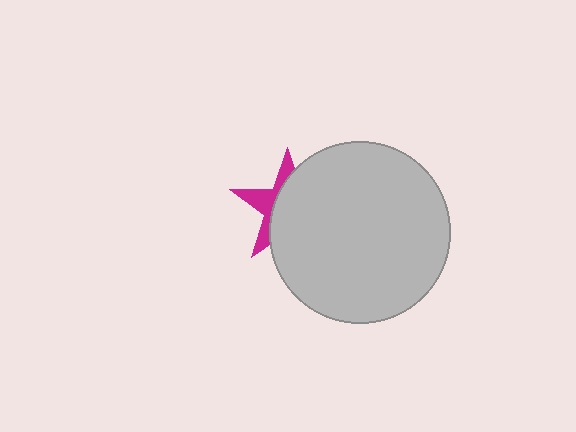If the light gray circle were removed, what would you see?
You would see the complete magenta star.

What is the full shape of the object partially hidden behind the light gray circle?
The partially hidden object is a magenta star.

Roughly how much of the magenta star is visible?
A small part of it is visible (roughly 34%).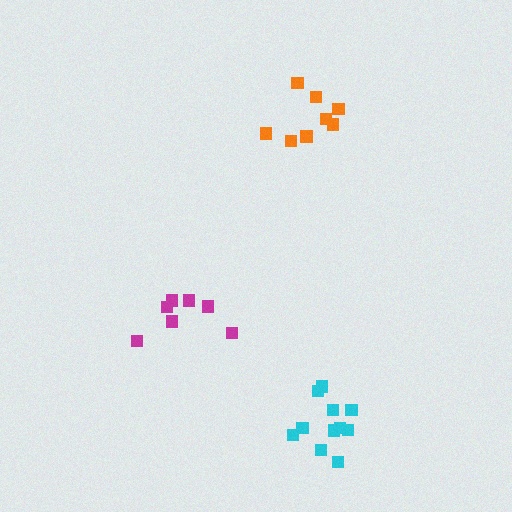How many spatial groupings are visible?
There are 3 spatial groupings.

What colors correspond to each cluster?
The clusters are colored: orange, magenta, cyan.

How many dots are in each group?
Group 1: 8 dots, Group 2: 7 dots, Group 3: 11 dots (26 total).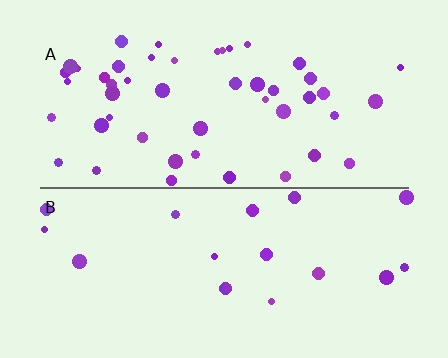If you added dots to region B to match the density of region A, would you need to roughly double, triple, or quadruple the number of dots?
Approximately triple.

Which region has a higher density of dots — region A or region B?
A (the top).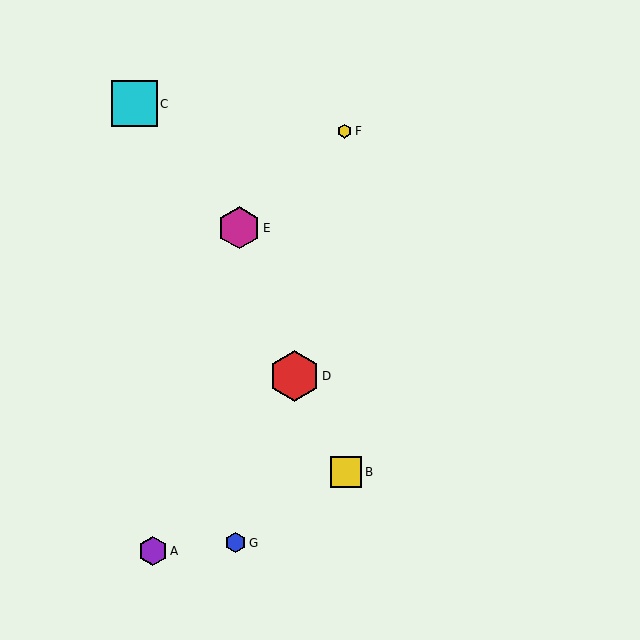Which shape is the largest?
The red hexagon (labeled D) is the largest.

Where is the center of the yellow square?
The center of the yellow square is at (346, 472).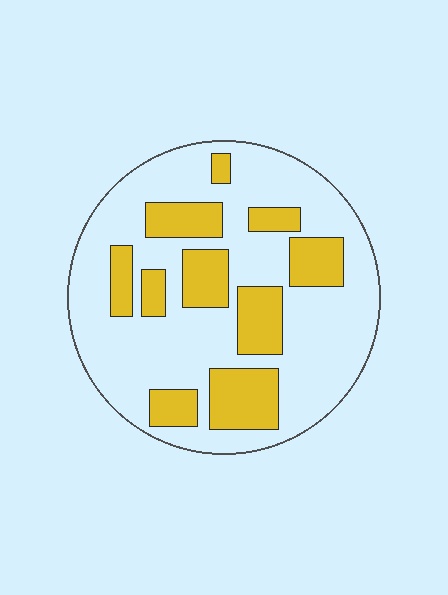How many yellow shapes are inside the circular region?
10.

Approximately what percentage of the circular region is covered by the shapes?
Approximately 30%.